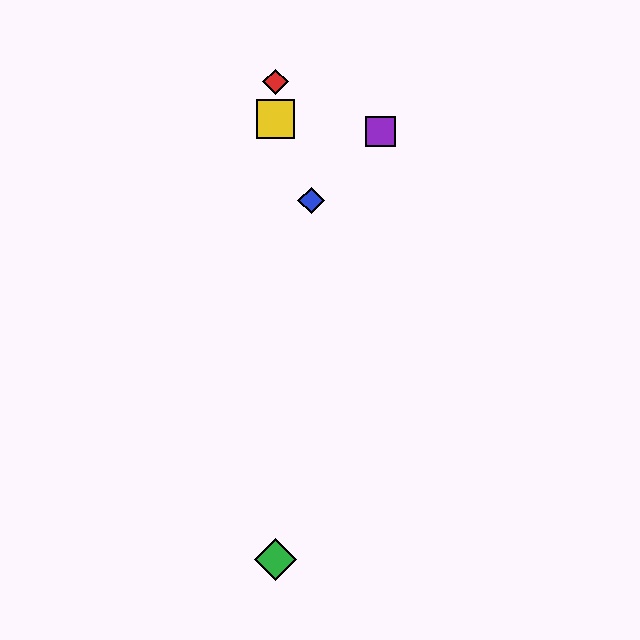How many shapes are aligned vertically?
3 shapes (the red diamond, the green diamond, the yellow square) are aligned vertically.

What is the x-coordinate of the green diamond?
The green diamond is at x≈276.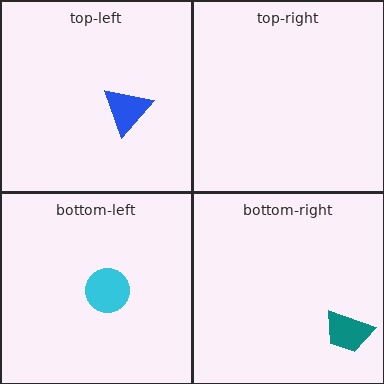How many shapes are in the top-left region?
1.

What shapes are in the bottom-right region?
The teal trapezoid.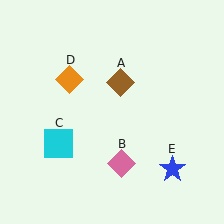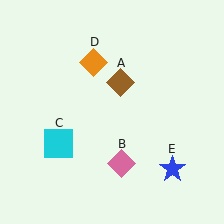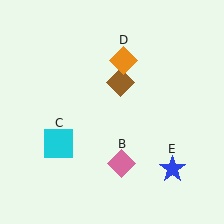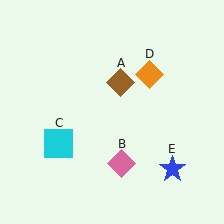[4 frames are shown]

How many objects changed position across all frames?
1 object changed position: orange diamond (object D).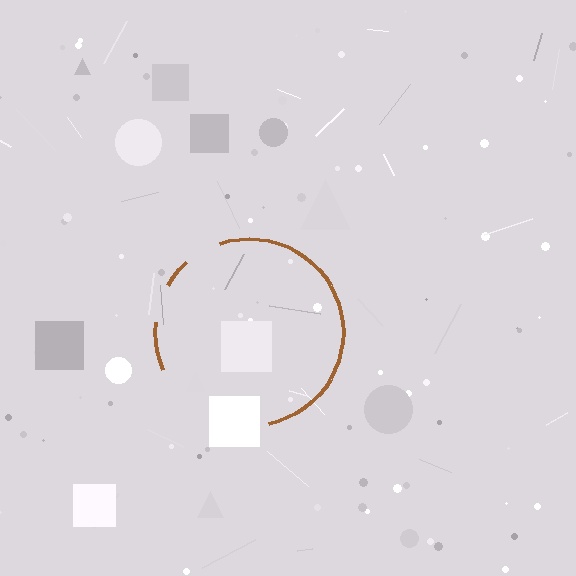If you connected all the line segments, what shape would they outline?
They would outline a circle.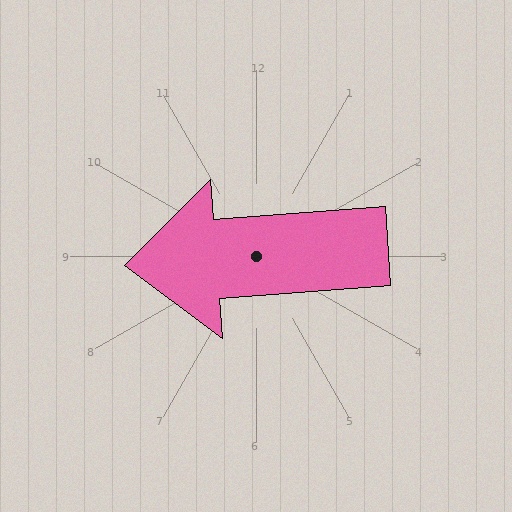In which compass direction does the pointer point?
West.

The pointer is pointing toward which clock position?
Roughly 9 o'clock.